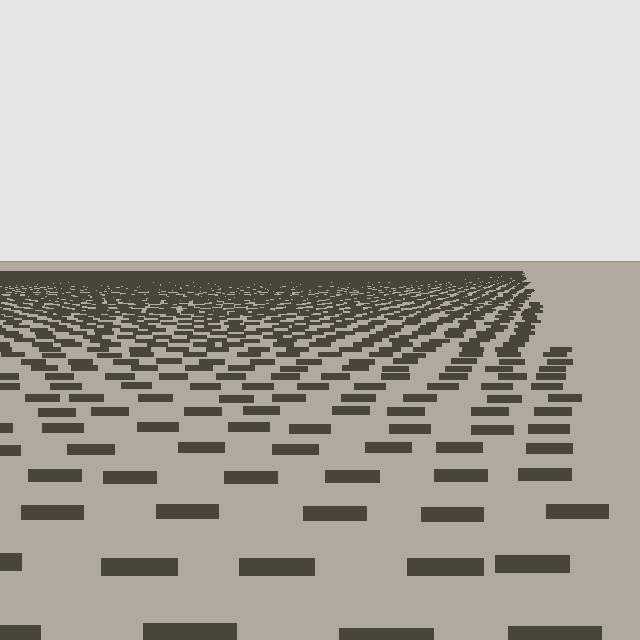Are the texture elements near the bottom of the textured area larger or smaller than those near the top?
Larger. Near the bottom, elements are closer to the viewer and appear at a bigger on-screen size.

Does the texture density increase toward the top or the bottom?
Density increases toward the top.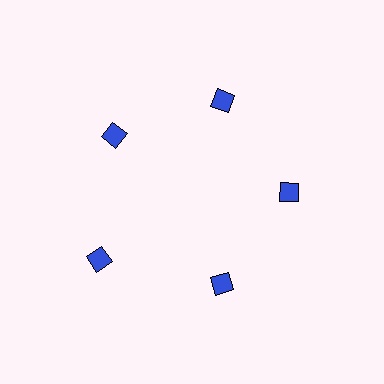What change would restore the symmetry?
The symmetry would be restored by moving it inward, back onto the ring so that all 5 diamonds sit at equal angles and equal distance from the center.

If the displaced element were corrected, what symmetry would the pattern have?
It would have 5-fold rotational symmetry — the pattern would map onto itself every 72 degrees.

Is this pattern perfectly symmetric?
No. The 5 blue diamonds are arranged in a ring, but one element near the 8 o'clock position is pushed outward from the center, breaking the 5-fold rotational symmetry.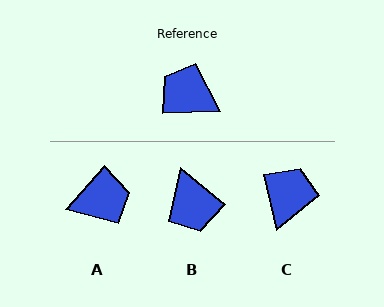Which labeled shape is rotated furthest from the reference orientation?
B, about 139 degrees away.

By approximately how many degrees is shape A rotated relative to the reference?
Approximately 133 degrees clockwise.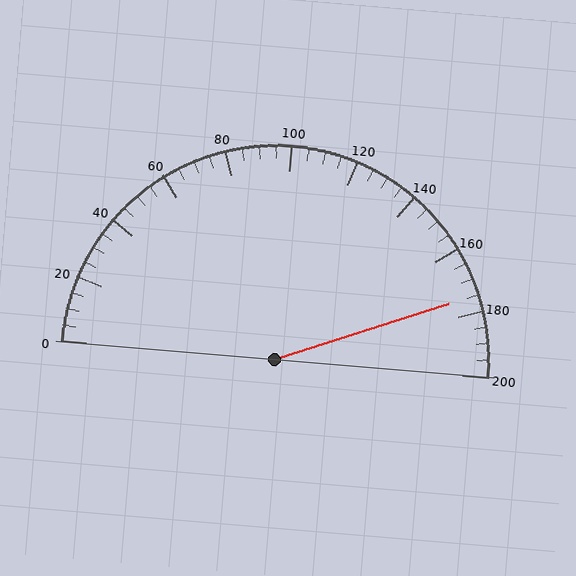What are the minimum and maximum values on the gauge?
The gauge ranges from 0 to 200.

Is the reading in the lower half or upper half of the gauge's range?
The reading is in the upper half of the range (0 to 200).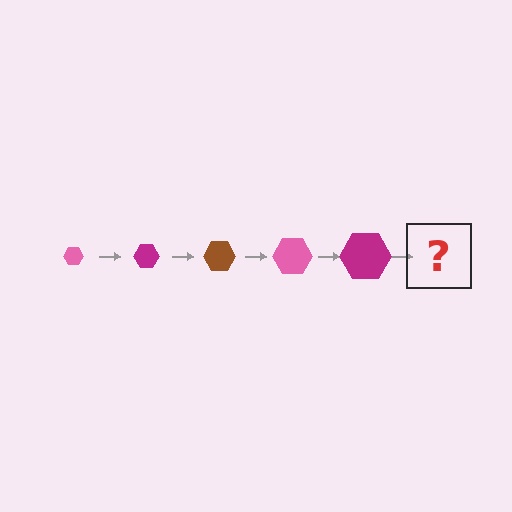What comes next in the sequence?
The next element should be a brown hexagon, larger than the previous one.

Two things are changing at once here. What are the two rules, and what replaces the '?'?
The two rules are that the hexagon grows larger each step and the color cycles through pink, magenta, and brown. The '?' should be a brown hexagon, larger than the previous one.